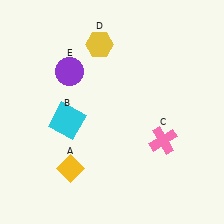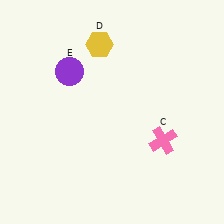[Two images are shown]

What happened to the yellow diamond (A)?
The yellow diamond (A) was removed in Image 2. It was in the bottom-left area of Image 1.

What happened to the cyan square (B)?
The cyan square (B) was removed in Image 2. It was in the bottom-left area of Image 1.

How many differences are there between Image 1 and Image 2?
There are 2 differences between the two images.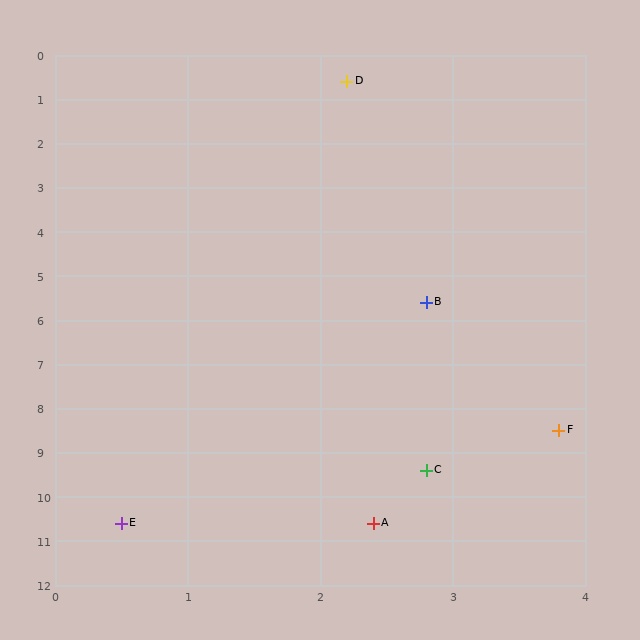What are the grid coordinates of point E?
Point E is at approximately (0.5, 10.6).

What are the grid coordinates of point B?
Point B is at approximately (2.8, 5.6).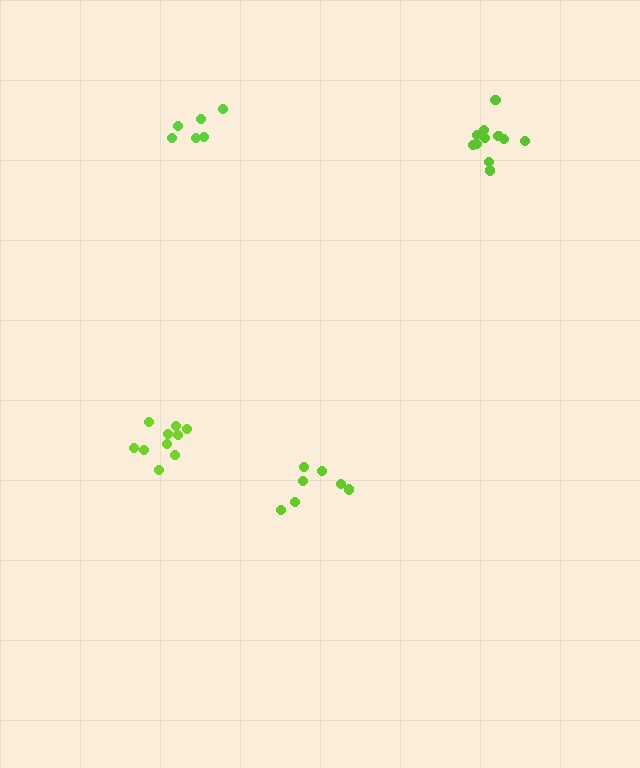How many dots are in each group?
Group 1: 6 dots, Group 2: 10 dots, Group 3: 7 dots, Group 4: 11 dots (34 total).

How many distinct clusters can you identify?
There are 4 distinct clusters.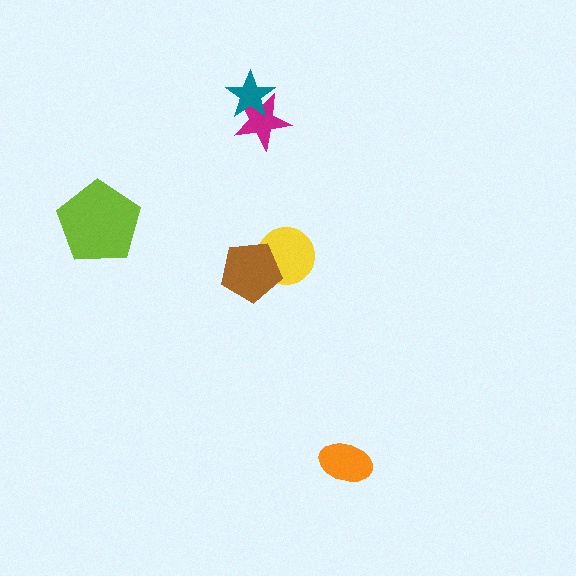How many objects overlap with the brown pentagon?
1 object overlaps with the brown pentagon.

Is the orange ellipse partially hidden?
No, no other shape covers it.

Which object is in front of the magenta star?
The teal star is in front of the magenta star.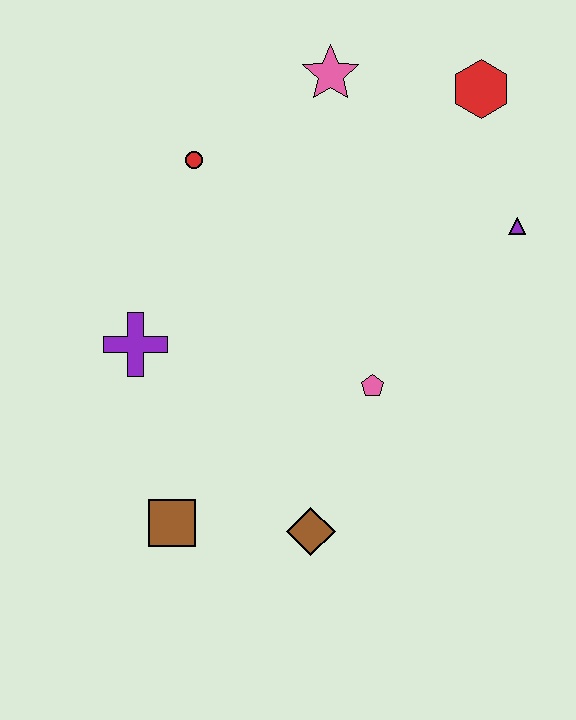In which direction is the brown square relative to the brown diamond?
The brown square is to the left of the brown diamond.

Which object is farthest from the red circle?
The brown diamond is farthest from the red circle.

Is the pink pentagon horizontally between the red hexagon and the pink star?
Yes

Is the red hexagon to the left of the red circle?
No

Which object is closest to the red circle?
The pink star is closest to the red circle.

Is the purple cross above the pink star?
No